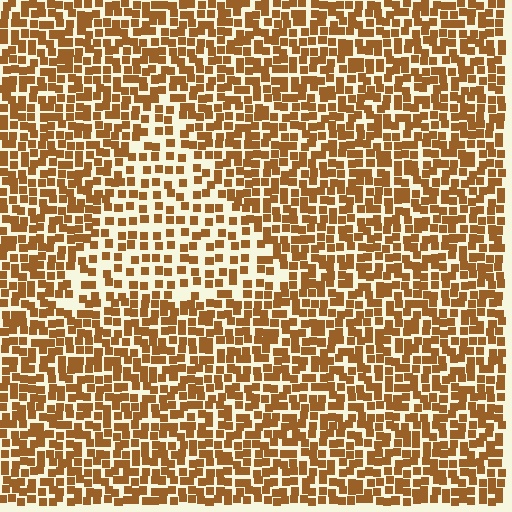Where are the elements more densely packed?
The elements are more densely packed outside the triangle boundary.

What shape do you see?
I see a triangle.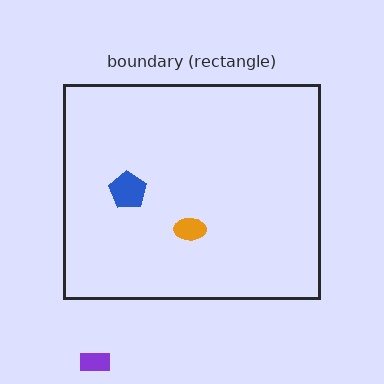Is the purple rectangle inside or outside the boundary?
Outside.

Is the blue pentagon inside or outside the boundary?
Inside.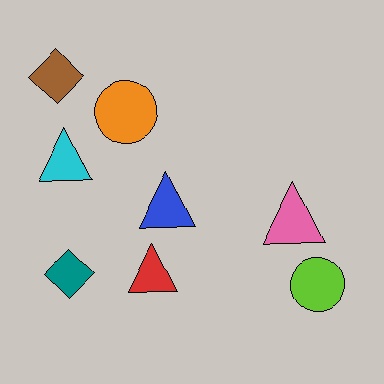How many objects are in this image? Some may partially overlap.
There are 8 objects.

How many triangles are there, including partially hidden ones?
There are 4 triangles.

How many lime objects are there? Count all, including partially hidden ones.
There is 1 lime object.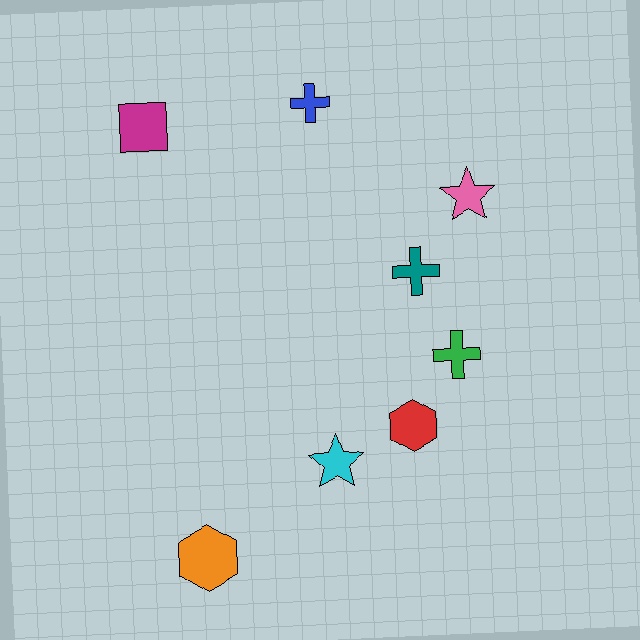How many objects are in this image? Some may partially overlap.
There are 8 objects.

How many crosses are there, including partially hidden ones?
There are 3 crosses.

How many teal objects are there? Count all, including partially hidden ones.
There is 1 teal object.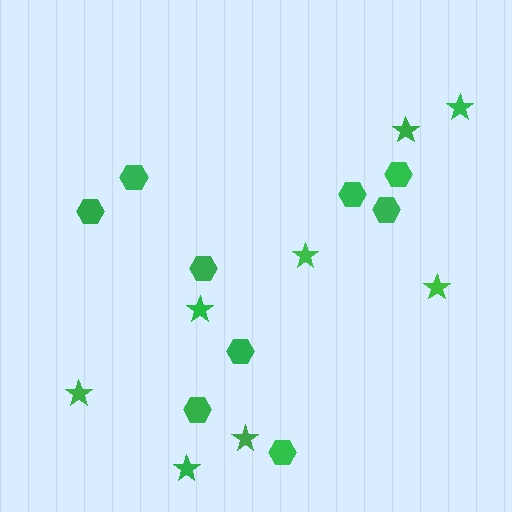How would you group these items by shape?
There are 2 groups: one group of hexagons (9) and one group of stars (8).